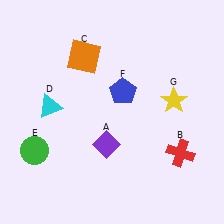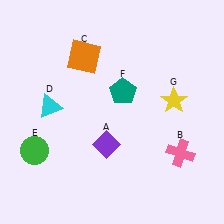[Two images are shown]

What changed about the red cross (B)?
In Image 1, B is red. In Image 2, it changed to pink.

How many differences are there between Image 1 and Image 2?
There are 2 differences between the two images.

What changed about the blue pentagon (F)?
In Image 1, F is blue. In Image 2, it changed to teal.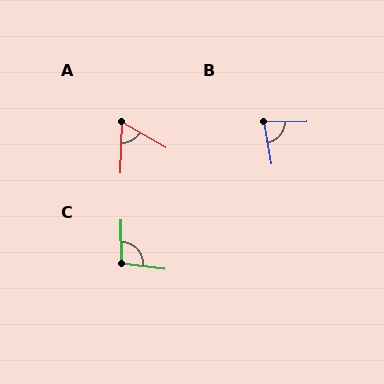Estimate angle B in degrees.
Approximately 81 degrees.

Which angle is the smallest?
A, at approximately 62 degrees.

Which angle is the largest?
C, at approximately 98 degrees.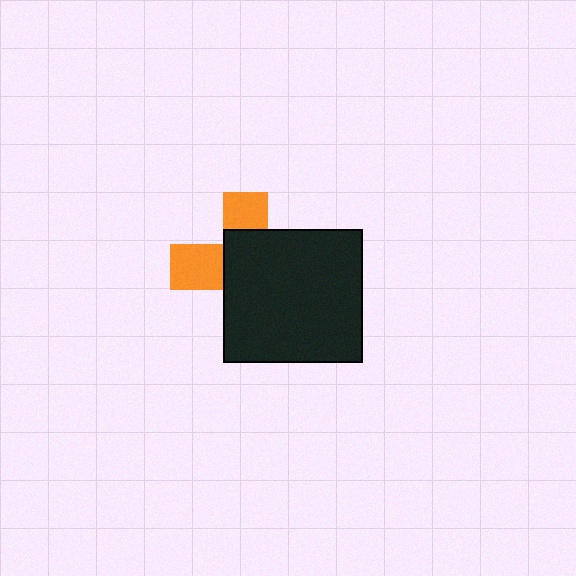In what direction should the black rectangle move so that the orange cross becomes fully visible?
The black rectangle should move right. That is the shortest direction to clear the overlap and leave the orange cross fully visible.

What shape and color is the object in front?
The object in front is a black rectangle.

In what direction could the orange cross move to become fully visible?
The orange cross could move left. That would shift it out from behind the black rectangle entirely.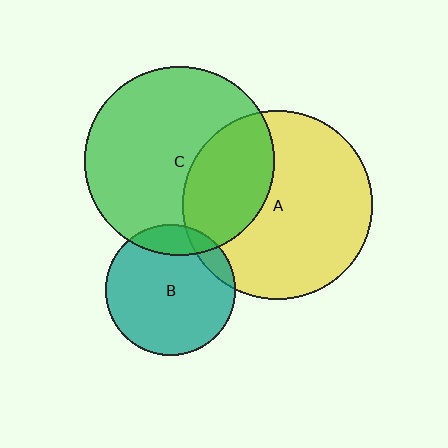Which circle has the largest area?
Circle C (green).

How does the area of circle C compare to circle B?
Approximately 2.1 times.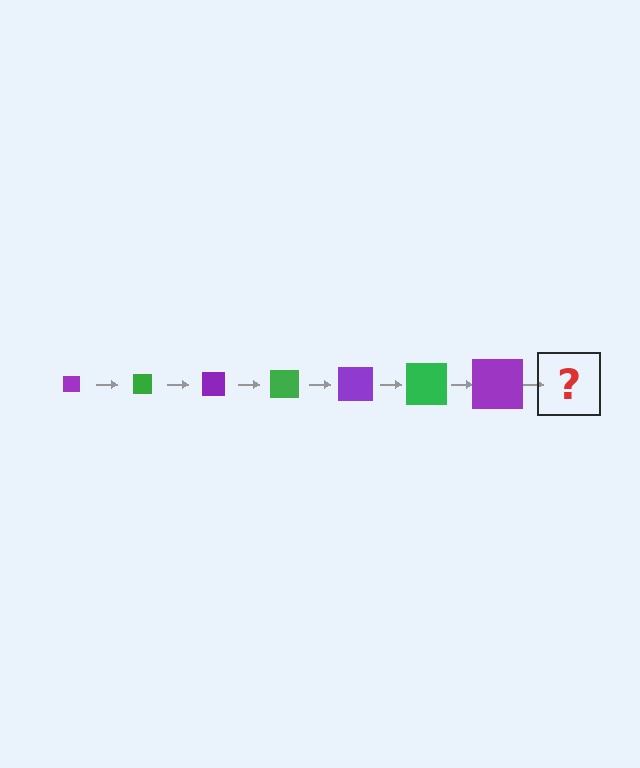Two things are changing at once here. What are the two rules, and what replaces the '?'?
The two rules are that the square grows larger each step and the color cycles through purple and green. The '?' should be a green square, larger than the previous one.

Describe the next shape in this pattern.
It should be a green square, larger than the previous one.